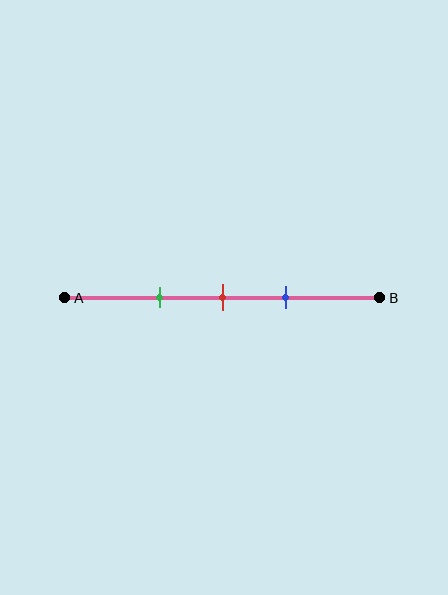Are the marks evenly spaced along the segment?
Yes, the marks are approximately evenly spaced.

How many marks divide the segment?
There are 3 marks dividing the segment.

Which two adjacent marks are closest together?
The red and blue marks are the closest adjacent pair.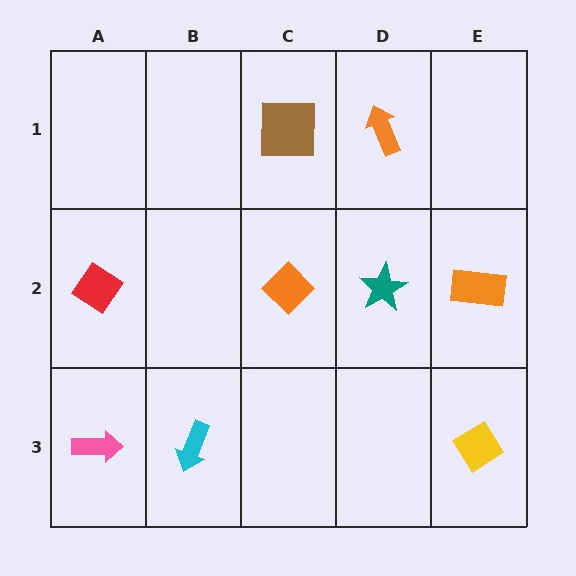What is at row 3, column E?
A yellow diamond.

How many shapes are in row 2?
4 shapes.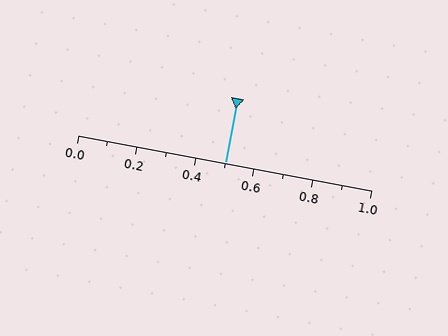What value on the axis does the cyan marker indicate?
The marker indicates approximately 0.5.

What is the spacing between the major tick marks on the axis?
The major ticks are spaced 0.2 apart.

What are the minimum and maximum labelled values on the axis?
The axis runs from 0.0 to 1.0.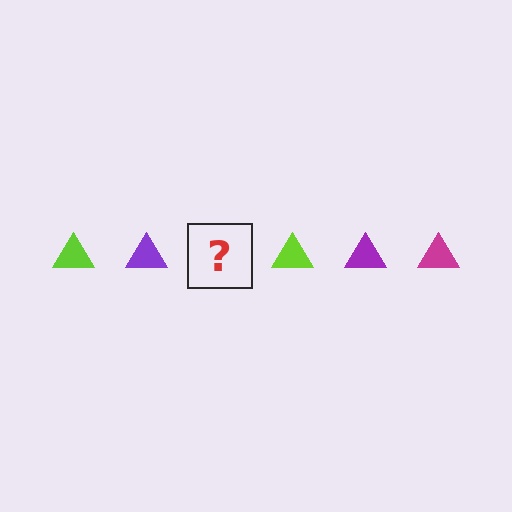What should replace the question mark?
The question mark should be replaced with a magenta triangle.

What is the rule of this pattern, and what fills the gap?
The rule is that the pattern cycles through lime, purple, magenta triangles. The gap should be filled with a magenta triangle.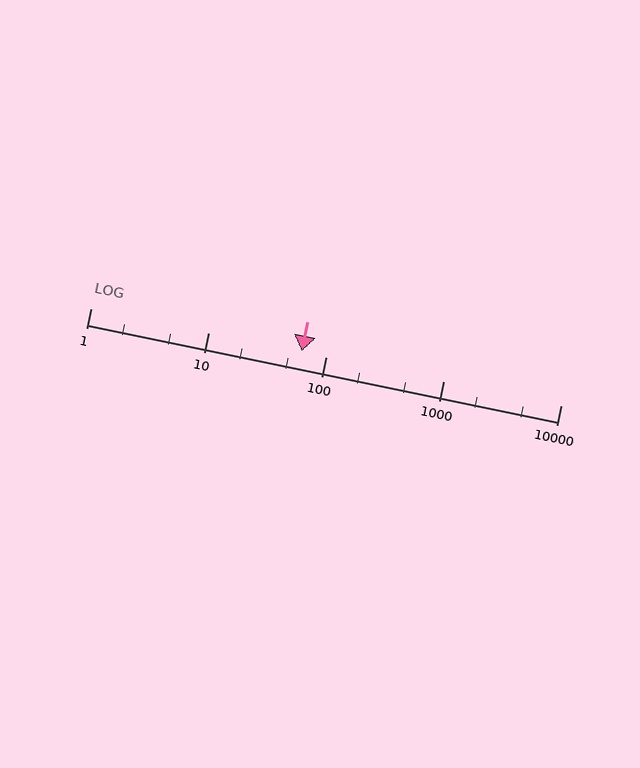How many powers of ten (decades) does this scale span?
The scale spans 4 decades, from 1 to 10000.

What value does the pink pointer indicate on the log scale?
The pointer indicates approximately 63.